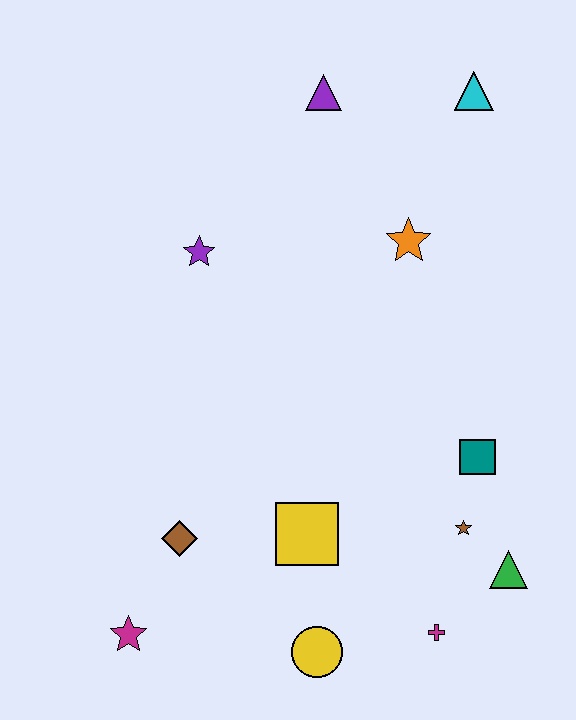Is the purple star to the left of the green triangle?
Yes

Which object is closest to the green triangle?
The brown star is closest to the green triangle.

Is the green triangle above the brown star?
No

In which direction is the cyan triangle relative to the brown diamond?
The cyan triangle is above the brown diamond.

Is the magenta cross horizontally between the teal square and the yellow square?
Yes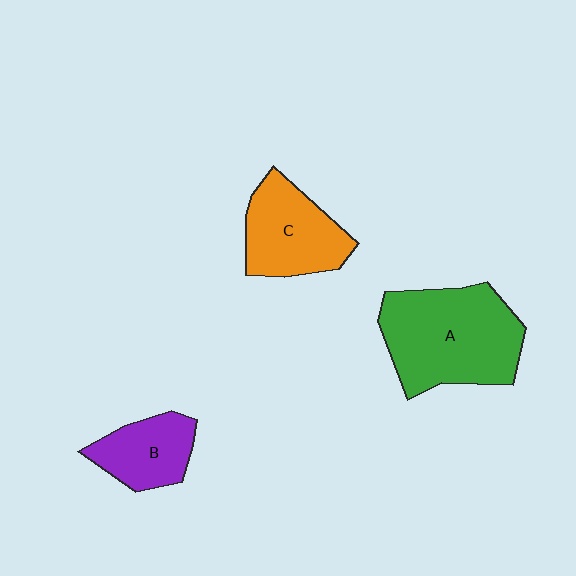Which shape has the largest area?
Shape A (green).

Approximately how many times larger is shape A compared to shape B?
Approximately 2.1 times.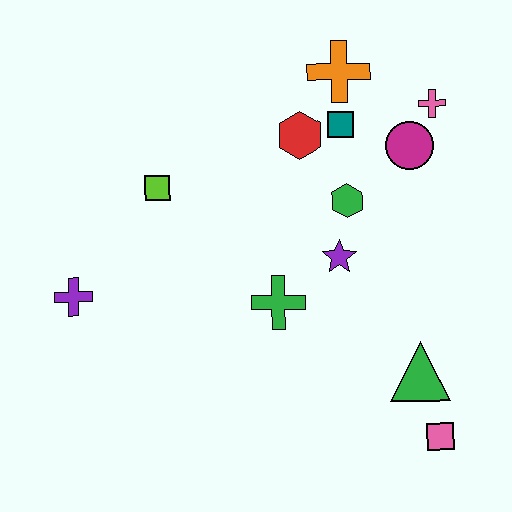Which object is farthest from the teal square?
The pink square is farthest from the teal square.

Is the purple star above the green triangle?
Yes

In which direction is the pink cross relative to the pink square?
The pink cross is above the pink square.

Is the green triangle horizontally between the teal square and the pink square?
Yes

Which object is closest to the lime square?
The purple cross is closest to the lime square.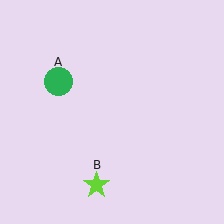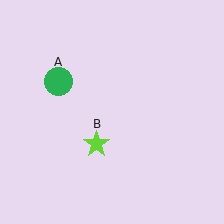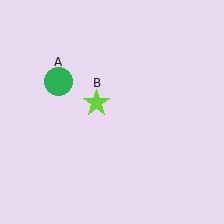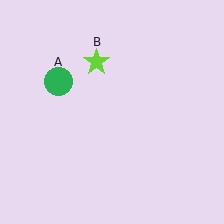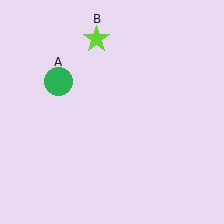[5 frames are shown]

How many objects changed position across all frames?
1 object changed position: lime star (object B).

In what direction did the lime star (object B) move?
The lime star (object B) moved up.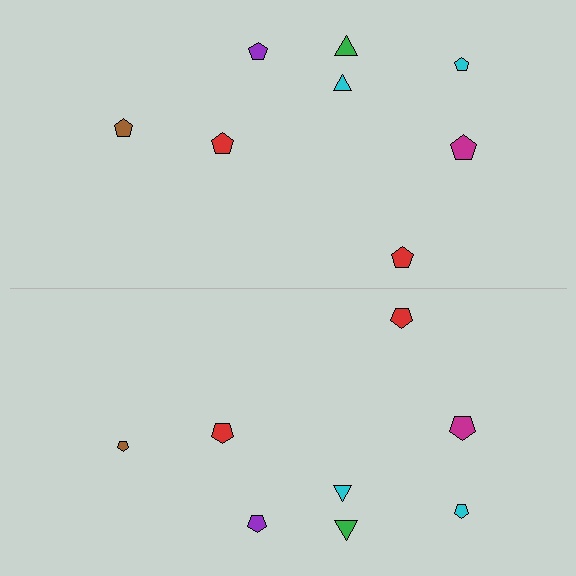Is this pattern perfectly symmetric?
No, the pattern is not perfectly symmetric. The brown pentagon on the bottom side has a different size than its mirror counterpart.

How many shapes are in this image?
There are 16 shapes in this image.